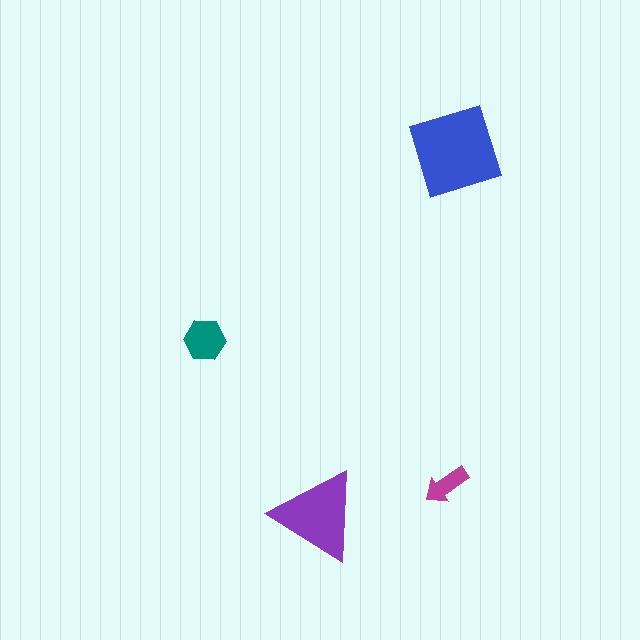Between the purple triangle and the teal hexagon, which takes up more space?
The purple triangle.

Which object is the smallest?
The magenta arrow.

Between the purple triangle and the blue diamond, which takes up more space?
The blue diamond.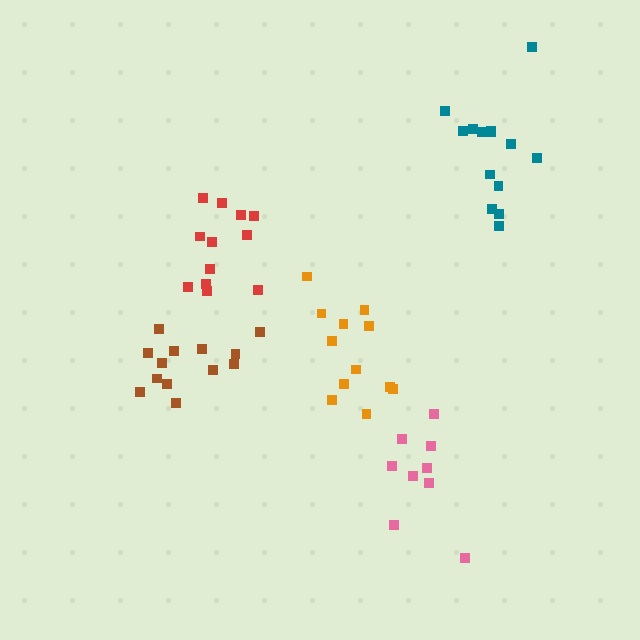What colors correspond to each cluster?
The clusters are colored: pink, orange, red, brown, teal.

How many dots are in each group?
Group 1: 9 dots, Group 2: 12 dots, Group 3: 12 dots, Group 4: 13 dots, Group 5: 14 dots (60 total).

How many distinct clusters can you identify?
There are 5 distinct clusters.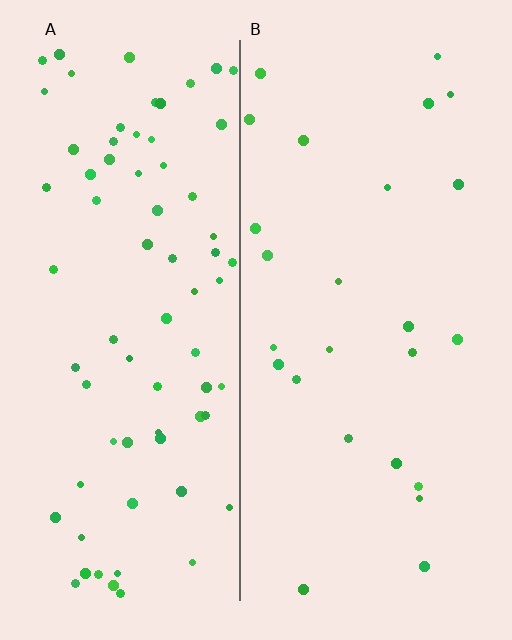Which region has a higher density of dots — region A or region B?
A (the left).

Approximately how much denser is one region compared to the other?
Approximately 2.9× — region A over region B.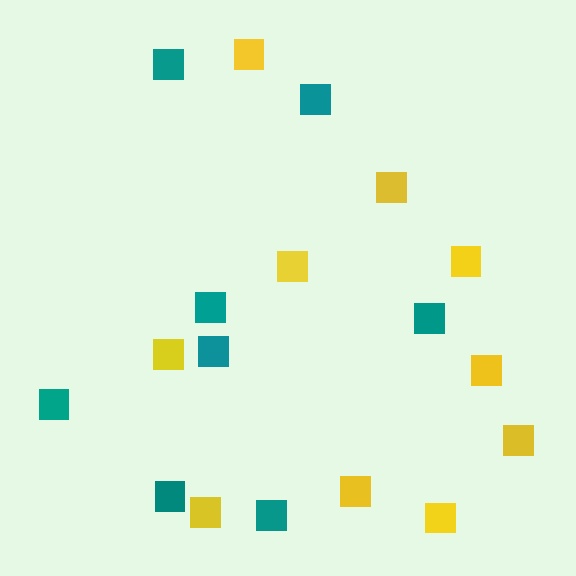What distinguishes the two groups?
There are 2 groups: one group of yellow squares (10) and one group of teal squares (8).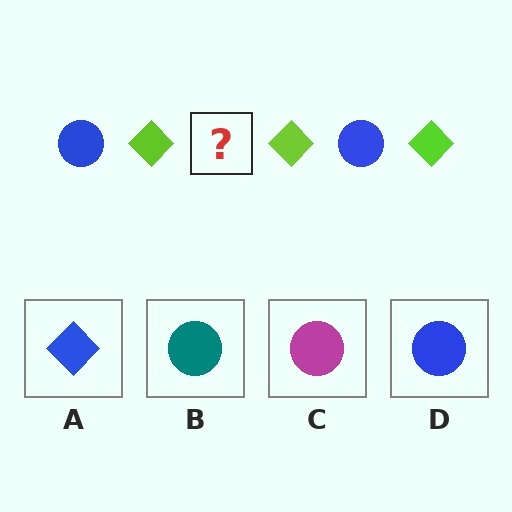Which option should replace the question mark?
Option D.